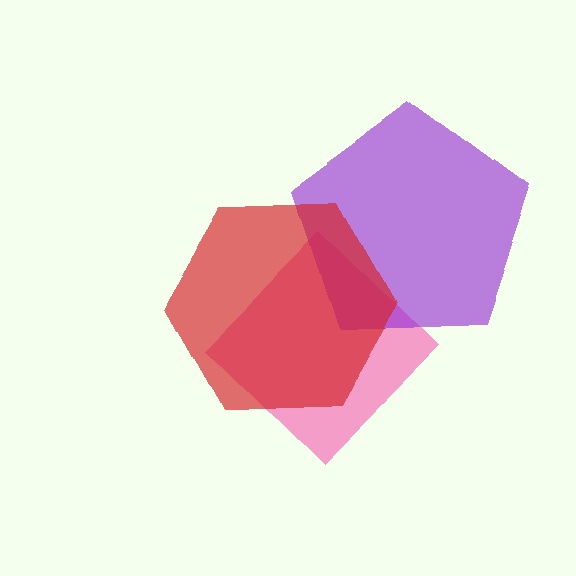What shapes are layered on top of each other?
The layered shapes are: a pink diamond, a purple pentagon, a red hexagon.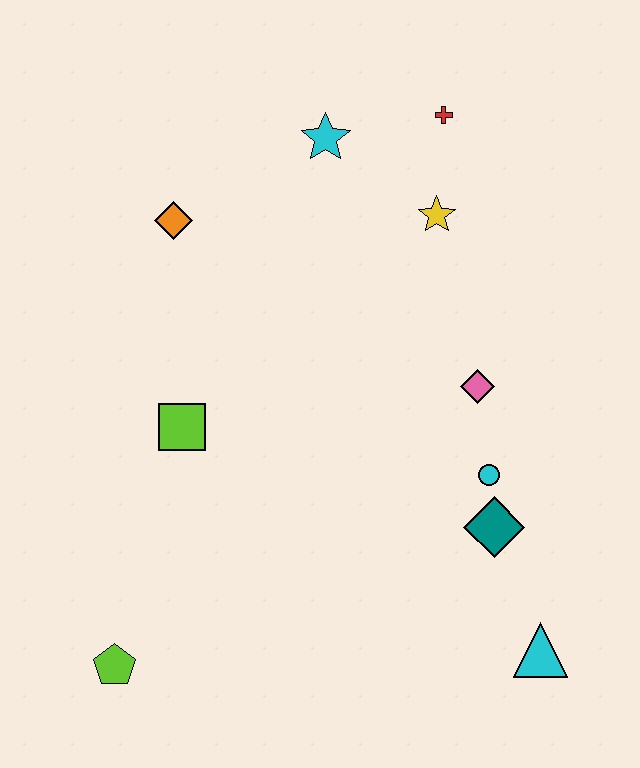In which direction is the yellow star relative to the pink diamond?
The yellow star is above the pink diamond.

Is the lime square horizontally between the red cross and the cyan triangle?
No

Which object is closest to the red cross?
The yellow star is closest to the red cross.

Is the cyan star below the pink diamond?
No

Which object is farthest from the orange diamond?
The cyan triangle is farthest from the orange diamond.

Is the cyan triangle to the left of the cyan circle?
No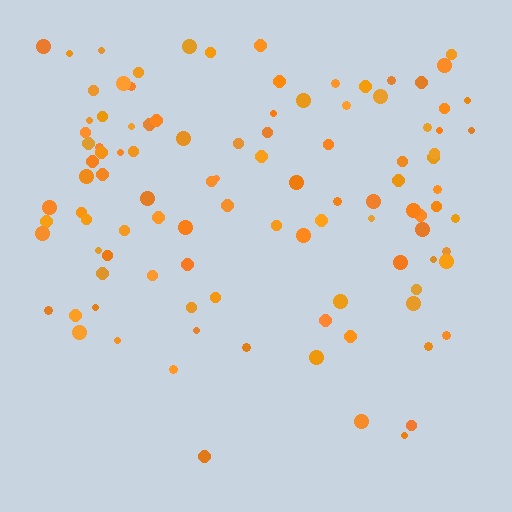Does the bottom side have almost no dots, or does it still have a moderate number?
Still a moderate number, just noticeably fewer than the top.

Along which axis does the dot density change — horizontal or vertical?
Vertical.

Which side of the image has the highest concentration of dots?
The top.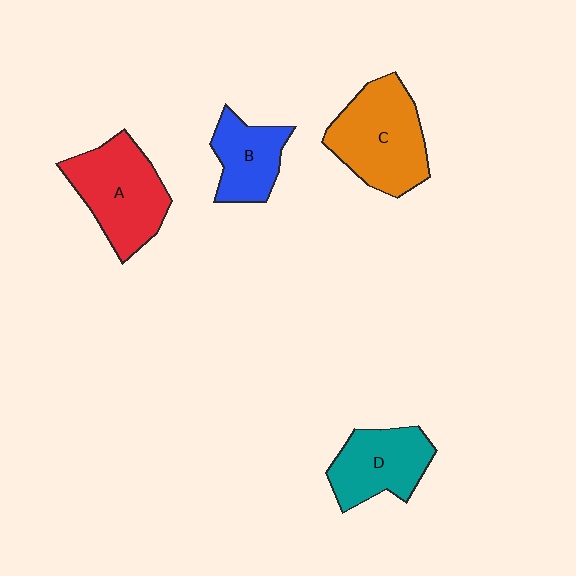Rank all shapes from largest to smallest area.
From largest to smallest: C (orange), A (red), D (teal), B (blue).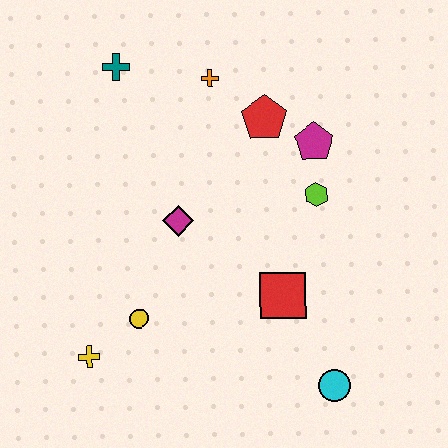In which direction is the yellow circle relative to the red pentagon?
The yellow circle is below the red pentagon.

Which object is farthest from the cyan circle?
The teal cross is farthest from the cyan circle.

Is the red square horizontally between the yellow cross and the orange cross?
No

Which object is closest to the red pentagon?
The magenta pentagon is closest to the red pentagon.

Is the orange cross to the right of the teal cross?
Yes